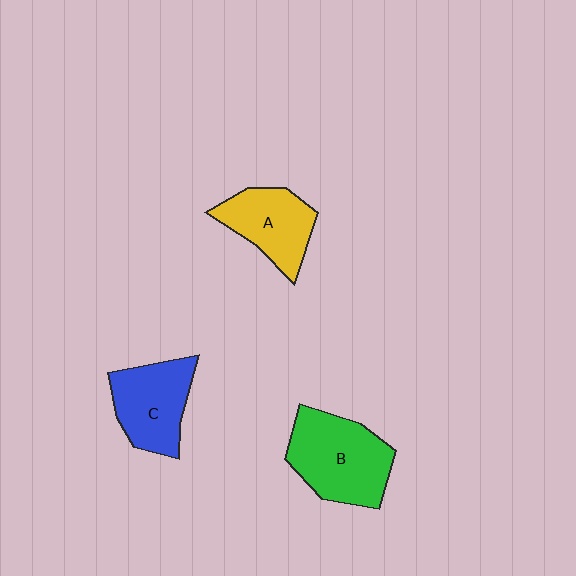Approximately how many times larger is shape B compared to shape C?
Approximately 1.3 times.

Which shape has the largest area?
Shape B (green).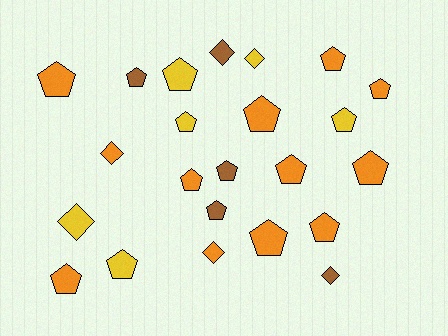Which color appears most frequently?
Orange, with 12 objects.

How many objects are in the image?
There are 23 objects.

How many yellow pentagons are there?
There are 4 yellow pentagons.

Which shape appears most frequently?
Pentagon, with 17 objects.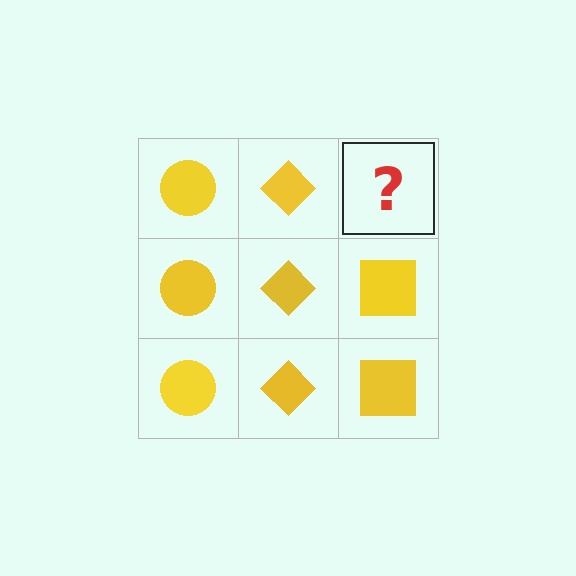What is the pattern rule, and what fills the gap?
The rule is that each column has a consistent shape. The gap should be filled with a yellow square.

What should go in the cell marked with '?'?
The missing cell should contain a yellow square.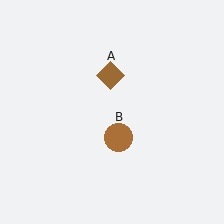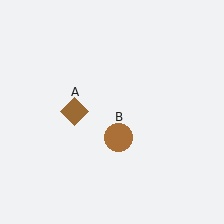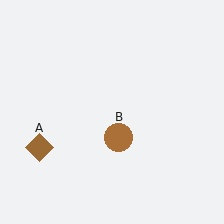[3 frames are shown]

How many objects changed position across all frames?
1 object changed position: brown diamond (object A).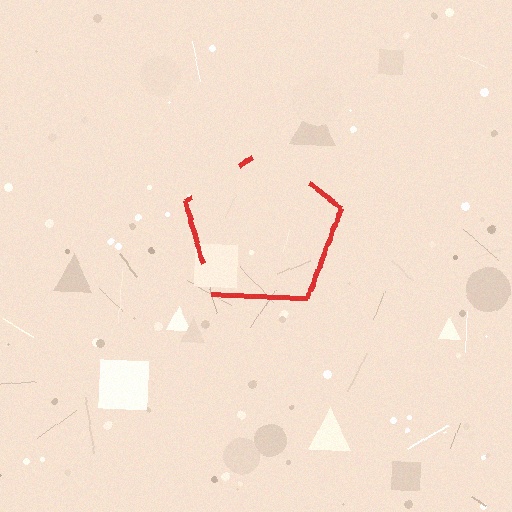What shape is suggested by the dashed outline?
The dashed outline suggests a pentagon.